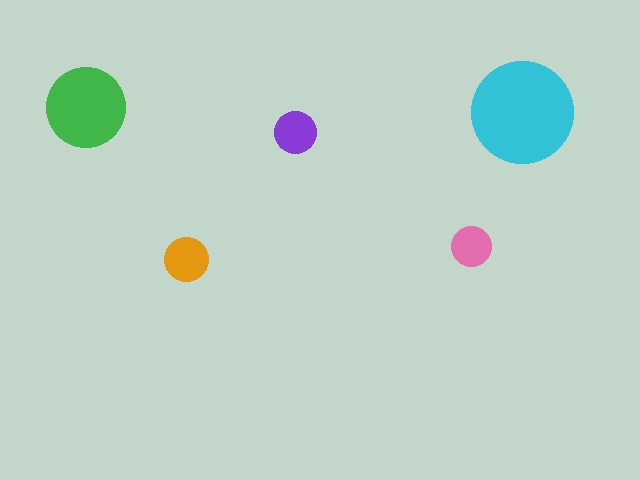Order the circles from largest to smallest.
the cyan one, the green one, the orange one, the purple one, the pink one.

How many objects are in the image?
There are 5 objects in the image.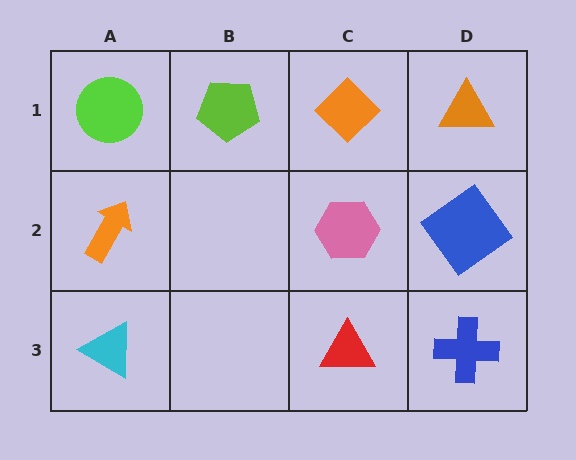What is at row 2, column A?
An orange arrow.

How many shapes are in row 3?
3 shapes.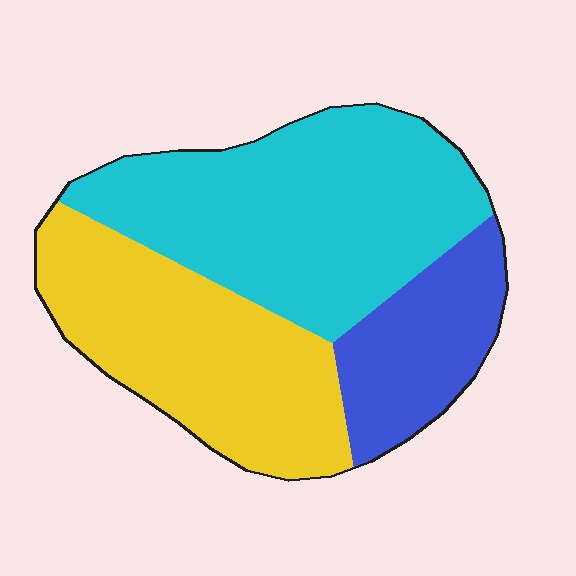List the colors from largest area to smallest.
From largest to smallest: cyan, yellow, blue.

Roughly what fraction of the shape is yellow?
Yellow takes up between a third and a half of the shape.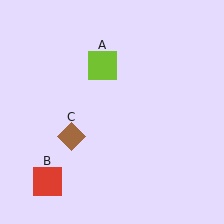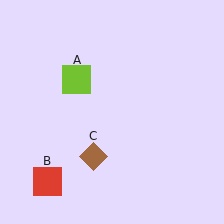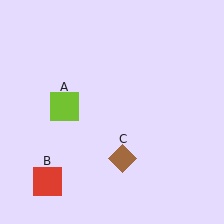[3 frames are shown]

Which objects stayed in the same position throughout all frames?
Red square (object B) remained stationary.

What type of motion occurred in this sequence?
The lime square (object A), brown diamond (object C) rotated counterclockwise around the center of the scene.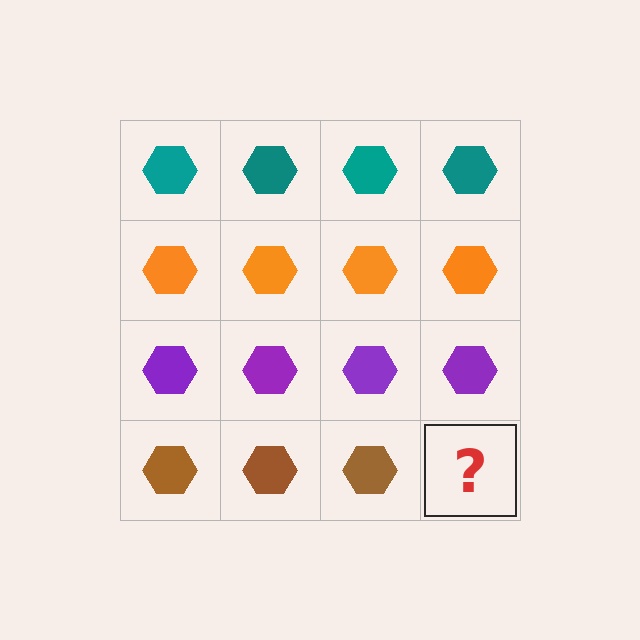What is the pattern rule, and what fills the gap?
The rule is that each row has a consistent color. The gap should be filled with a brown hexagon.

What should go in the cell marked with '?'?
The missing cell should contain a brown hexagon.